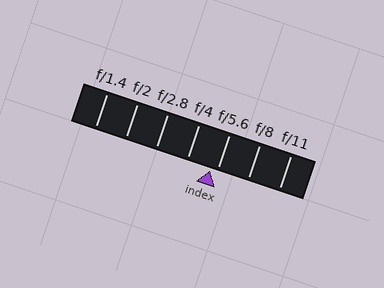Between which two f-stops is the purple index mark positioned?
The index mark is between f/4 and f/5.6.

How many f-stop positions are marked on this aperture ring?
There are 7 f-stop positions marked.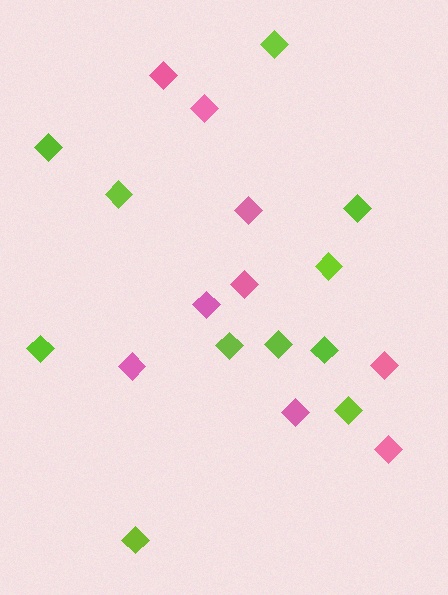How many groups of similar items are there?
There are 2 groups: one group of lime diamonds (11) and one group of pink diamonds (9).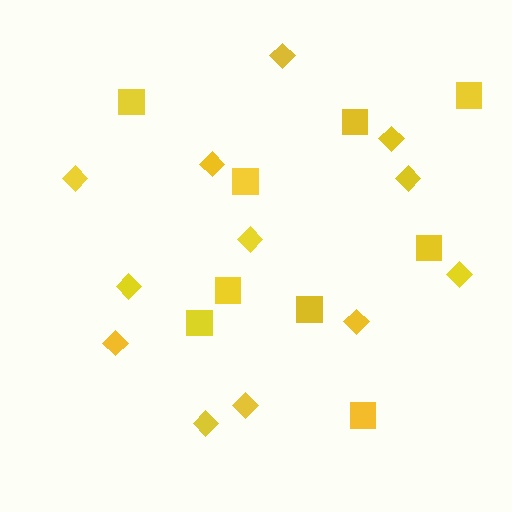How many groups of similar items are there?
There are 2 groups: one group of diamonds (12) and one group of squares (9).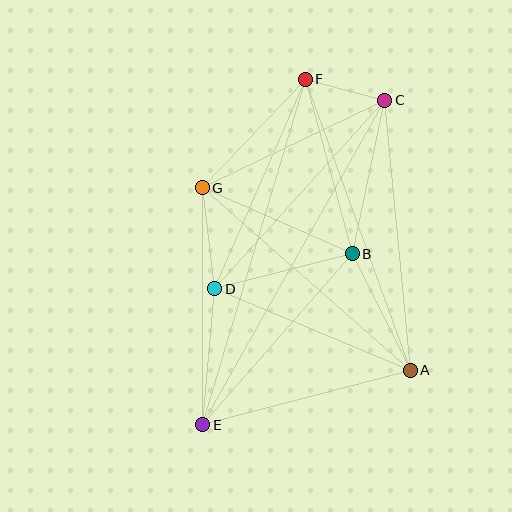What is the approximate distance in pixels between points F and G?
The distance between F and G is approximately 150 pixels.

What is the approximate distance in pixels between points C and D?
The distance between C and D is approximately 254 pixels.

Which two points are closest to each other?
Points C and F are closest to each other.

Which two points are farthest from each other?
Points C and E are farthest from each other.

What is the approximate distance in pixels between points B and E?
The distance between B and E is approximately 227 pixels.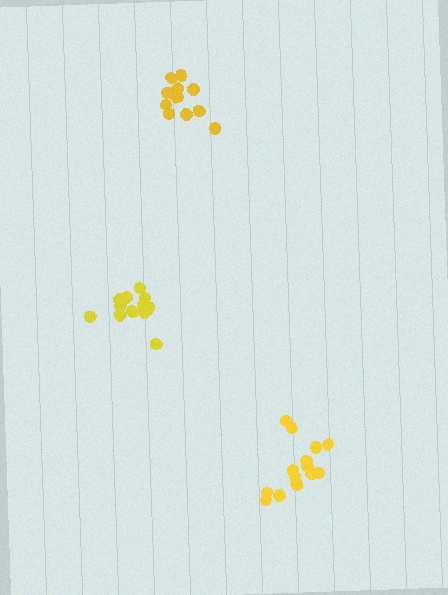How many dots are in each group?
Group 1: 14 dots, Group 2: 12 dots, Group 3: 12 dots (38 total).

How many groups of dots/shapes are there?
There are 3 groups.